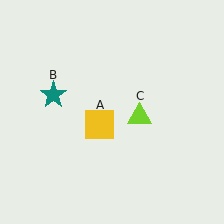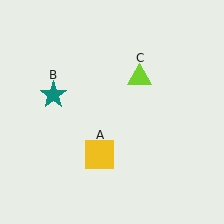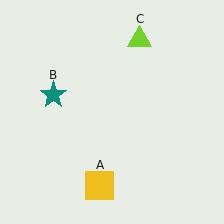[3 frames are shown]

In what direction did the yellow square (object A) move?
The yellow square (object A) moved down.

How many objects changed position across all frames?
2 objects changed position: yellow square (object A), lime triangle (object C).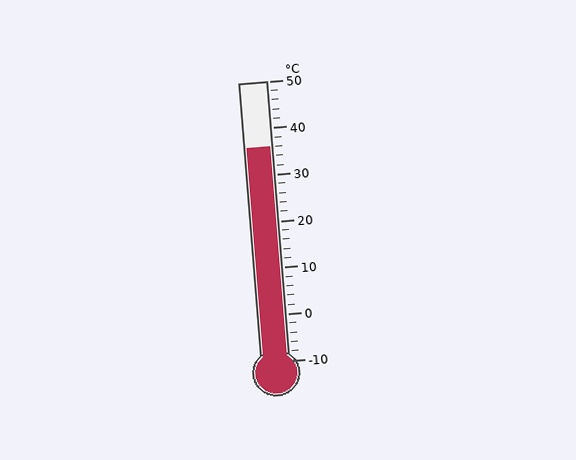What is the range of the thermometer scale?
The thermometer scale ranges from -10°C to 50°C.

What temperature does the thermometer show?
The thermometer shows approximately 36°C.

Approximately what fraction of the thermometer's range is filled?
The thermometer is filled to approximately 75% of its range.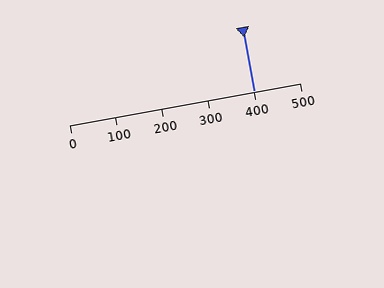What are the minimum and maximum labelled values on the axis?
The axis runs from 0 to 500.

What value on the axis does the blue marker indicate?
The marker indicates approximately 400.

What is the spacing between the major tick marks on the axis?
The major ticks are spaced 100 apart.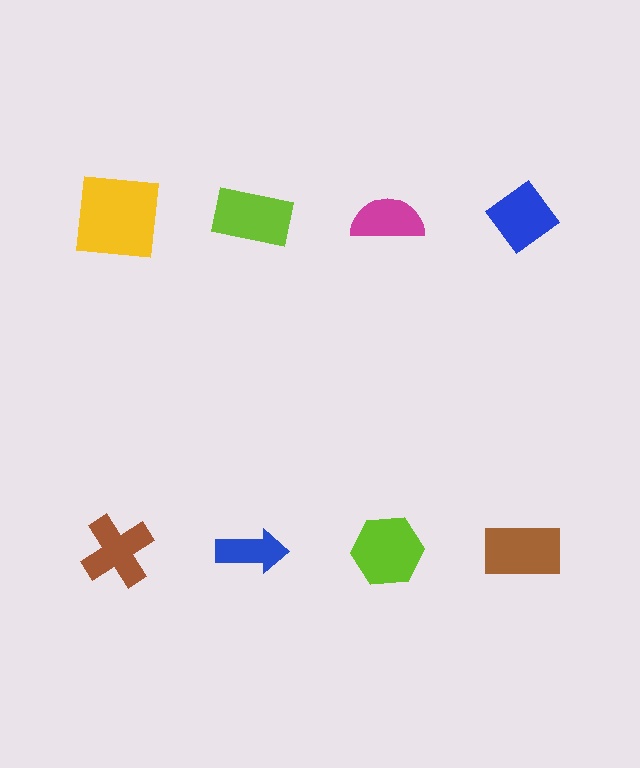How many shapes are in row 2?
4 shapes.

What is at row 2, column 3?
A lime hexagon.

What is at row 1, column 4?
A blue diamond.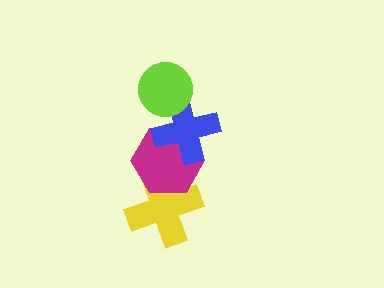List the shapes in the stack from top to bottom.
From top to bottom: the lime circle, the blue cross, the magenta hexagon, the yellow cross.